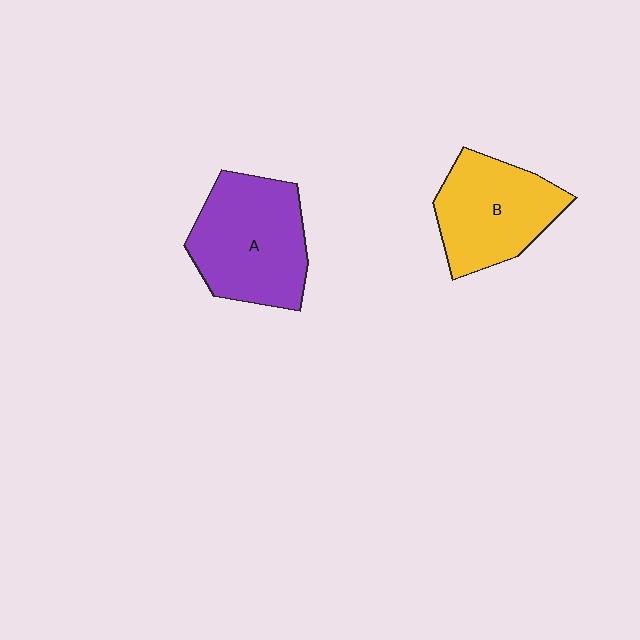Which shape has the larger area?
Shape A (purple).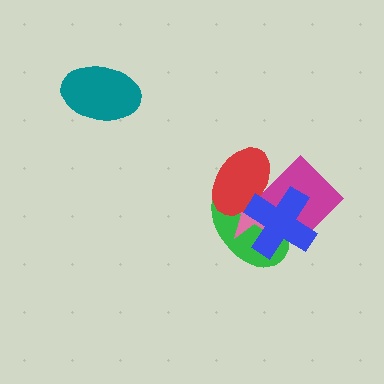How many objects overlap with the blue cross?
4 objects overlap with the blue cross.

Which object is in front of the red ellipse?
The blue cross is in front of the red ellipse.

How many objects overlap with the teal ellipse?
0 objects overlap with the teal ellipse.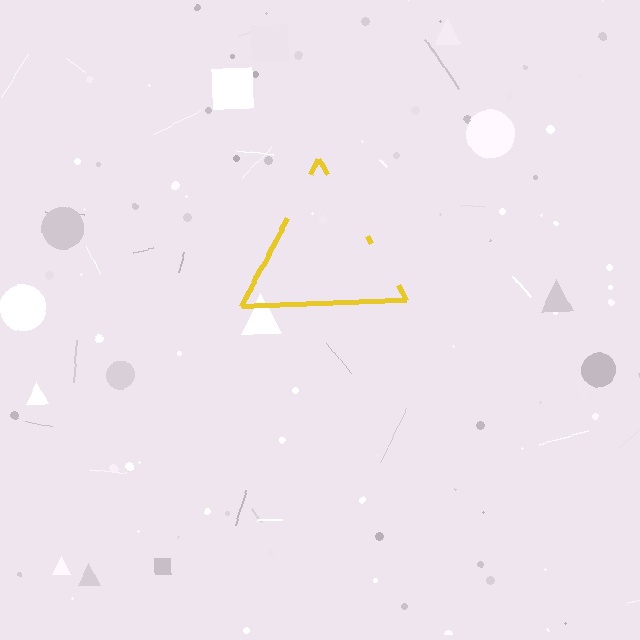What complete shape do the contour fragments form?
The contour fragments form a triangle.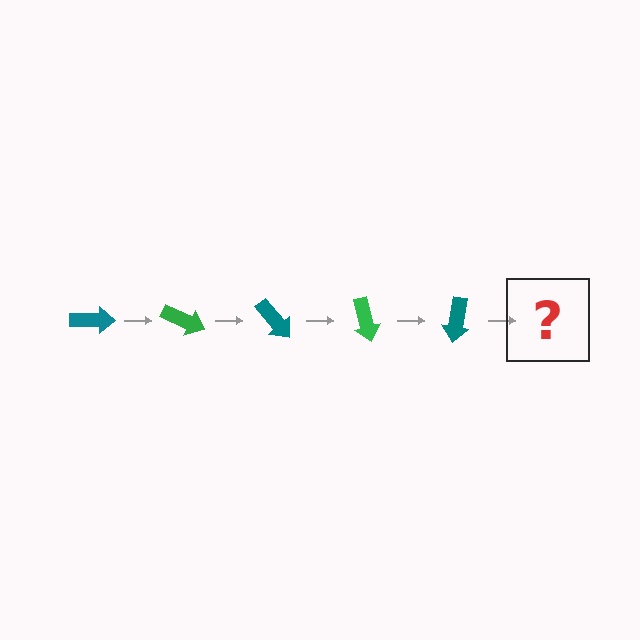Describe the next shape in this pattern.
It should be a green arrow, rotated 125 degrees from the start.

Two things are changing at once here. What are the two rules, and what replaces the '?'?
The two rules are that it rotates 25 degrees each step and the color cycles through teal and green. The '?' should be a green arrow, rotated 125 degrees from the start.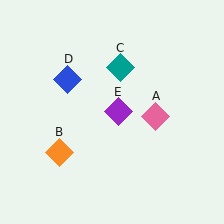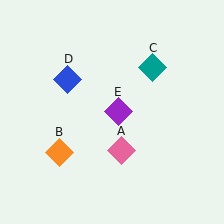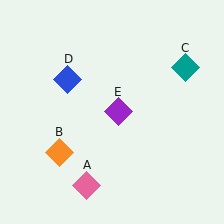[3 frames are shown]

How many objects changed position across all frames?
2 objects changed position: pink diamond (object A), teal diamond (object C).